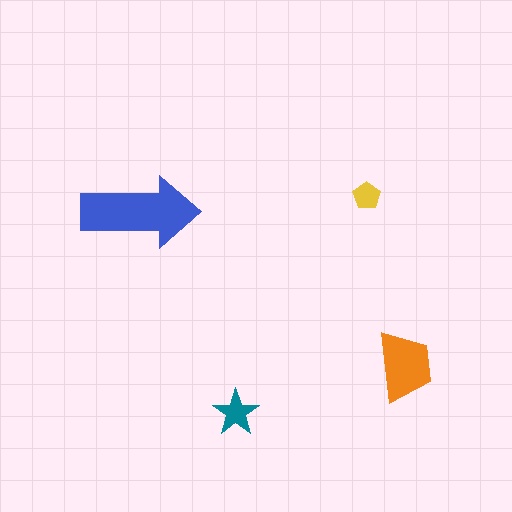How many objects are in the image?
There are 4 objects in the image.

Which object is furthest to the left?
The blue arrow is leftmost.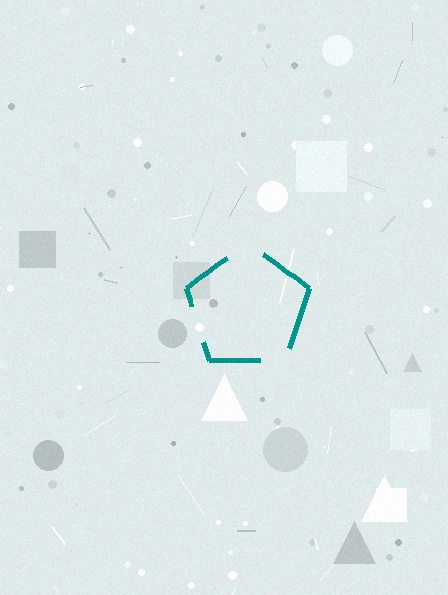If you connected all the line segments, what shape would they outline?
They would outline a pentagon.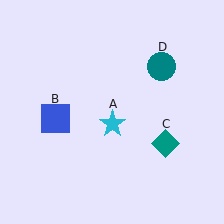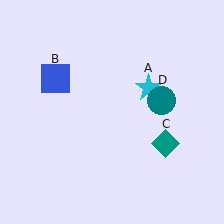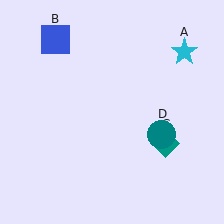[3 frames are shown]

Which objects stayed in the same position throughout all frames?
Teal diamond (object C) remained stationary.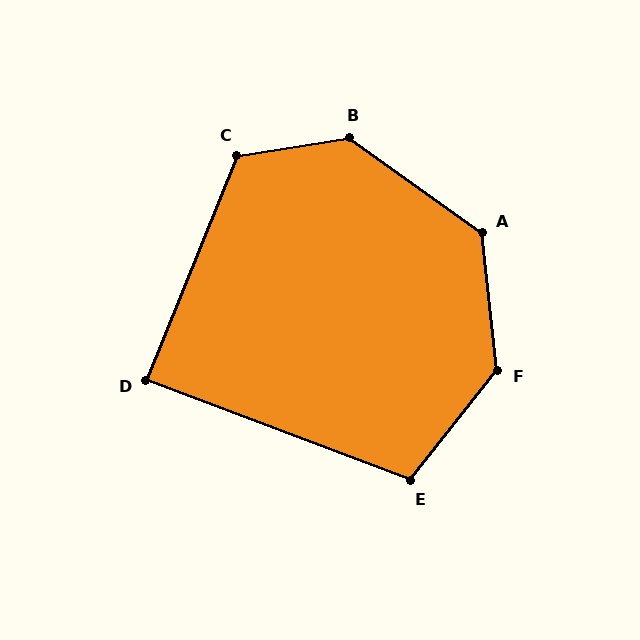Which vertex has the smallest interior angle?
D, at approximately 89 degrees.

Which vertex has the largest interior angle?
B, at approximately 136 degrees.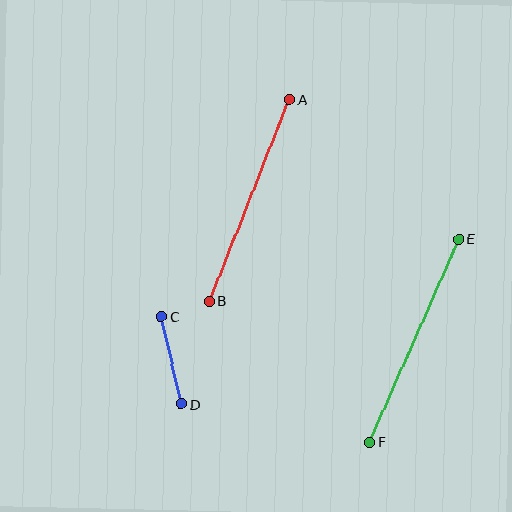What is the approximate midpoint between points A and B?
The midpoint is at approximately (249, 200) pixels.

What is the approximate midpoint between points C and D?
The midpoint is at approximately (171, 360) pixels.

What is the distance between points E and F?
The distance is approximately 222 pixels.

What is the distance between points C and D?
The distance is approximately 90 pixels.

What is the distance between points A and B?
The distance is approximately 217 pixels.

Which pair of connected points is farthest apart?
Points E and F are farthest apart.